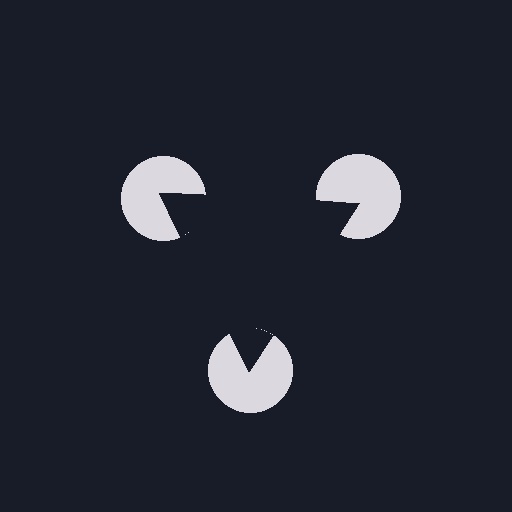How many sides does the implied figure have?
3 sides.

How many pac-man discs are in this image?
There are 3 — one at each vertex of the illusory triangle.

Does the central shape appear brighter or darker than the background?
It typically appears slightly darker than the background, even though no actual brightness change is drawn.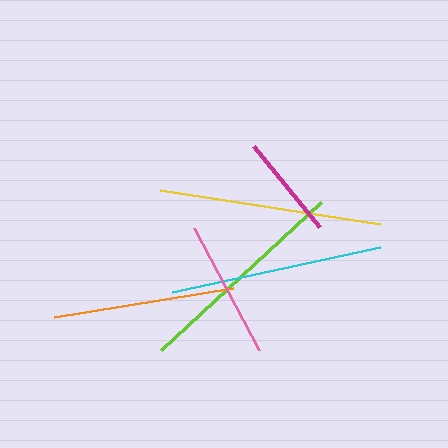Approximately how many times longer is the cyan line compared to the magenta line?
The cyan line is approximately 2.0 times the length of the magenta line.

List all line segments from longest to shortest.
From longest to shortest: yellow, lime, cyan, orange, pink, magenta.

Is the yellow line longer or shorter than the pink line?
The yellow line is longer than the pink line.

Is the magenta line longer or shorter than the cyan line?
The cyan line is longer than the magenta line.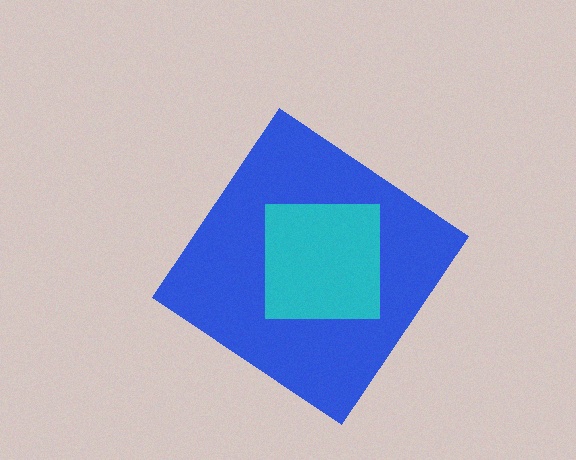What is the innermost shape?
The cyan square.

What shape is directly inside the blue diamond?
The cyan square.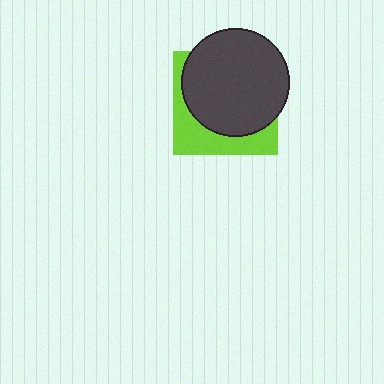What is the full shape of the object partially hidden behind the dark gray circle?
The partially hidden object is a lime square.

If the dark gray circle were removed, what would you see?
You would see the complete lime square.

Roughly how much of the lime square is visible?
A small part of it is visible (roughly 33%).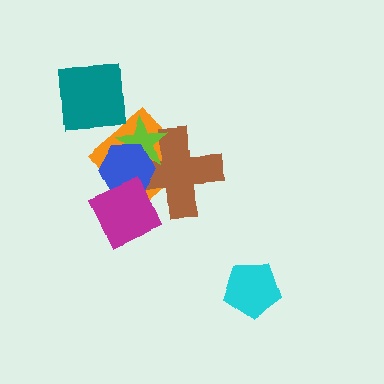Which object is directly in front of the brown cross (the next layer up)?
The lime star is directly in front of the brown cross.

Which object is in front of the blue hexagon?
The magenta diamond is in front of the blue hexagon.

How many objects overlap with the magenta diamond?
3 objects overlap with the magenta diamond.